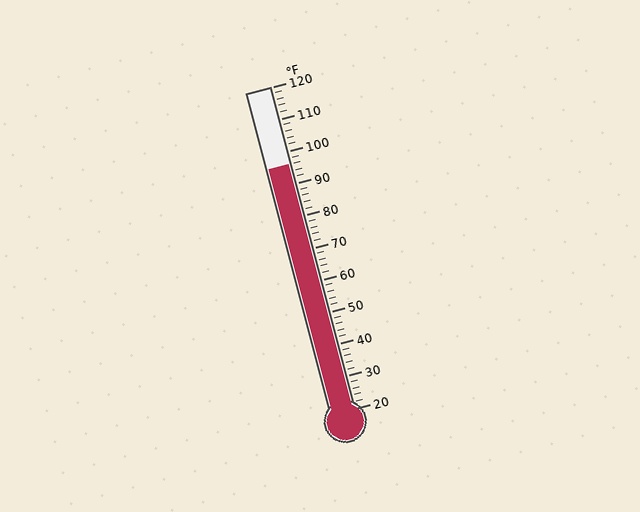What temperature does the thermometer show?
The thermometer shows approximately 96°F.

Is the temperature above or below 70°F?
The temperature is above 70°F.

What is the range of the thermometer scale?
The thermometer scale ranges from 20°F to 120°F.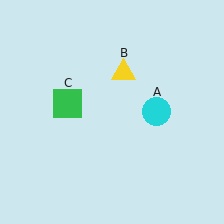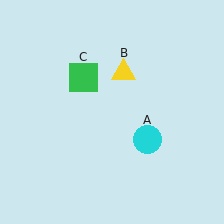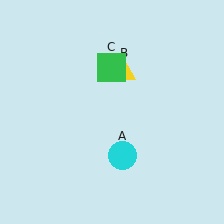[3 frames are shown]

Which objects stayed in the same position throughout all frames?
Yellow triangle (object B) remained stationary.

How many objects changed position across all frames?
2 objects changed position: cyan circle (object A), green square (object C).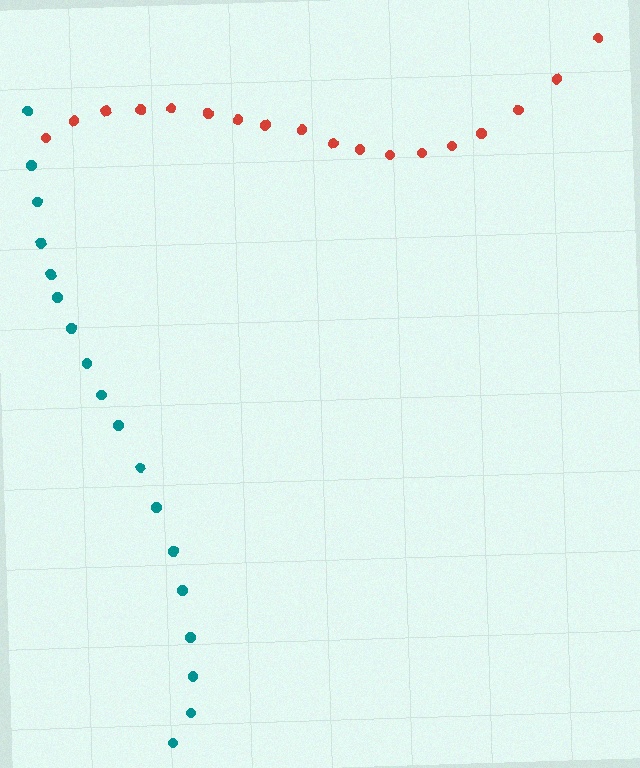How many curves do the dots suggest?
There are 2 distinct paths.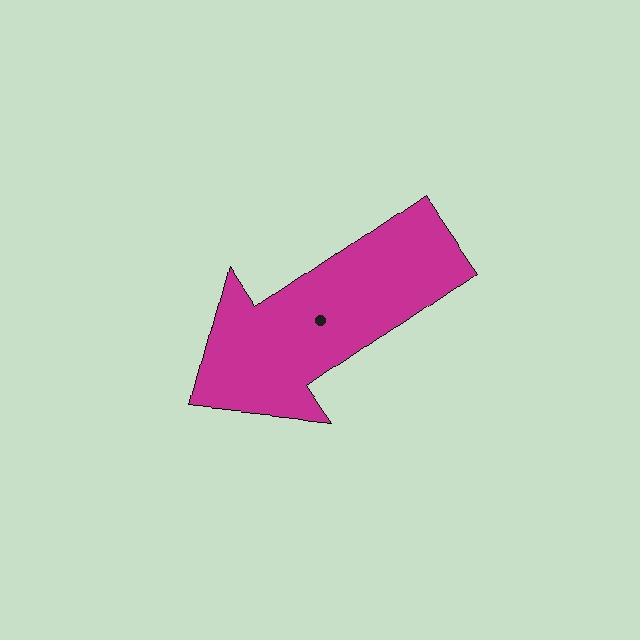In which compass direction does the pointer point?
Southwest.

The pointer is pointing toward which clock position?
Roughly 8 o'clock.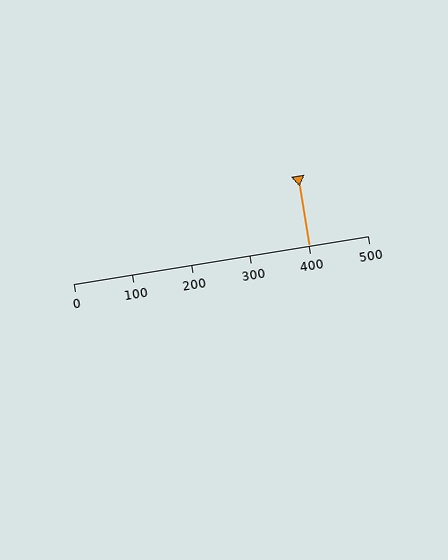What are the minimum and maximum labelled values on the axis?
The axis runs from 0 to 500.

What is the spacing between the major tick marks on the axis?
The major ticks are spaced 100 apart.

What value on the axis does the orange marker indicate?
The marker indicates approximately 400.